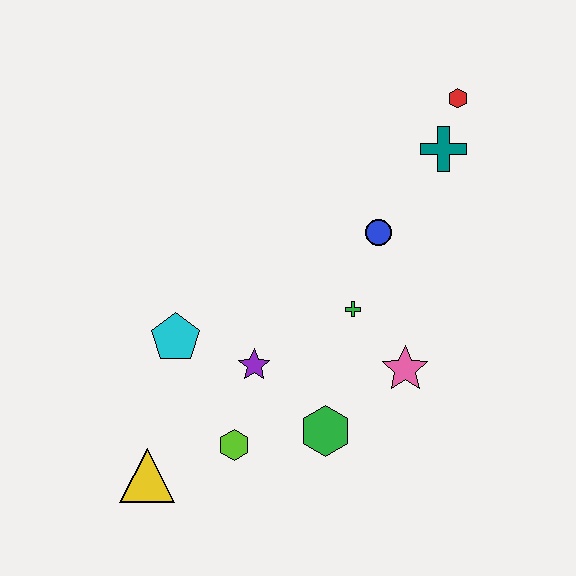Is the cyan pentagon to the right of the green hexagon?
No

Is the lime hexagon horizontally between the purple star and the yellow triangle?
Yes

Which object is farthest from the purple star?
The red hexagon is farthest from the purple star.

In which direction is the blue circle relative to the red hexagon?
The blue circle is below the red hexagon.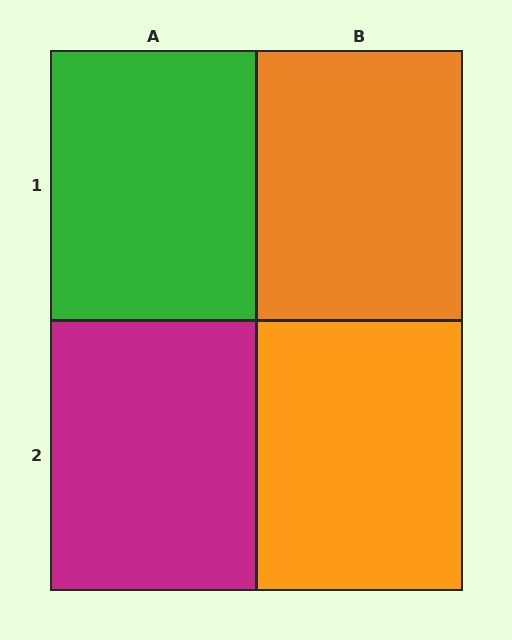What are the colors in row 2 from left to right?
Magenta, orange.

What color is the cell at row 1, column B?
Orange.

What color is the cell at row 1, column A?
Green.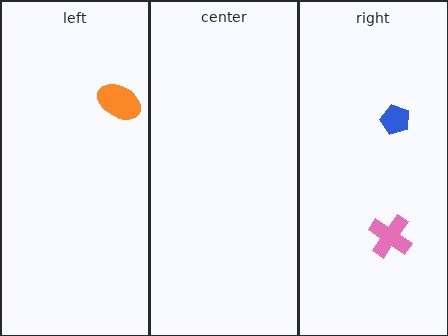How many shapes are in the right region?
2.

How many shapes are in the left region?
1.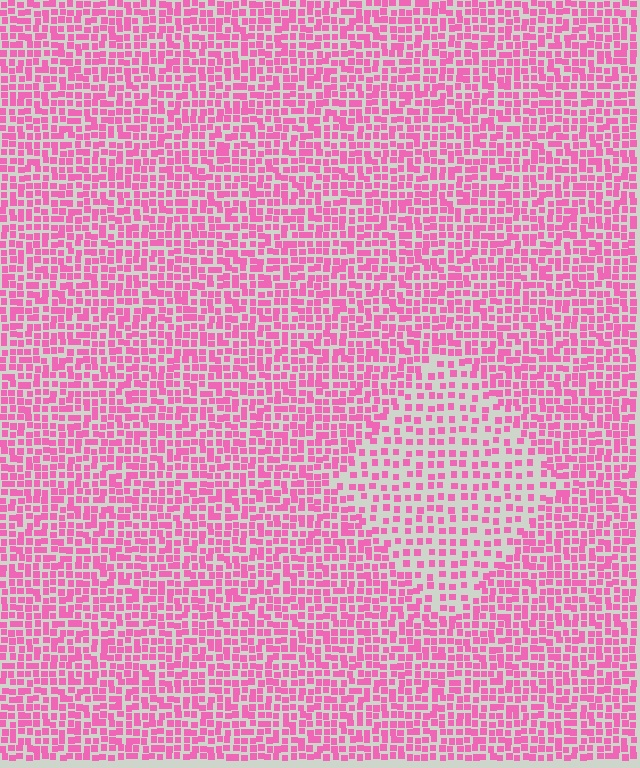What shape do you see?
I see a diamond.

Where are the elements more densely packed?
The elements are more densely packed outside the diamond boundary.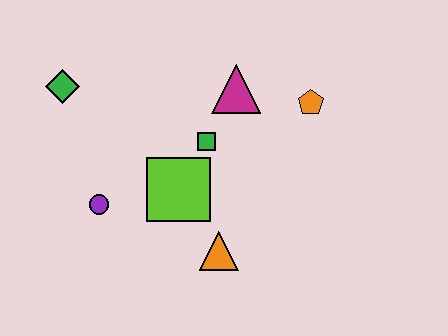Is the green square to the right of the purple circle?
Yes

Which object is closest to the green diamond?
The purple circle is closest to the green diamond.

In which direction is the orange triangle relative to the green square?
The orange triangle is below the green square.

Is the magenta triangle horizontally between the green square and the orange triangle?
No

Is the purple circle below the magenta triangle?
Yes